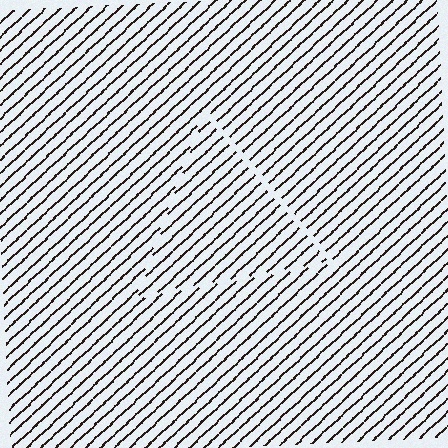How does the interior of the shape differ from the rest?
The interior of the shape contains the same grating, shifted by half a period — the contour is defined by the phase discontinuity where line-ends from the inner and outer gratings abut.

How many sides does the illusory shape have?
3 sides — the line-ends trace a triangle.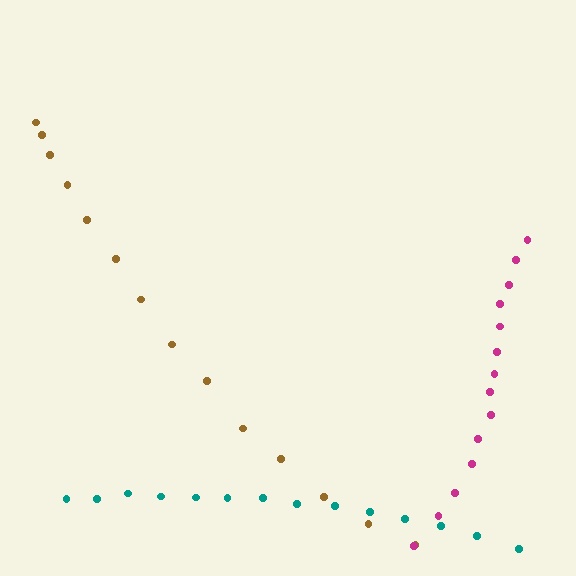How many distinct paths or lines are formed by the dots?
There are 3 distinct paths.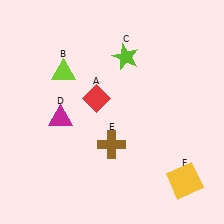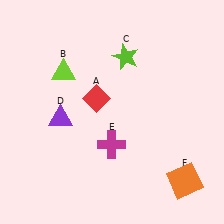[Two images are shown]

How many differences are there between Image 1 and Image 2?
There are 3 differences between the two images.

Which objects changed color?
D changed from magenta to purple. E changed from brown to magenta. F changed from yellow to orange.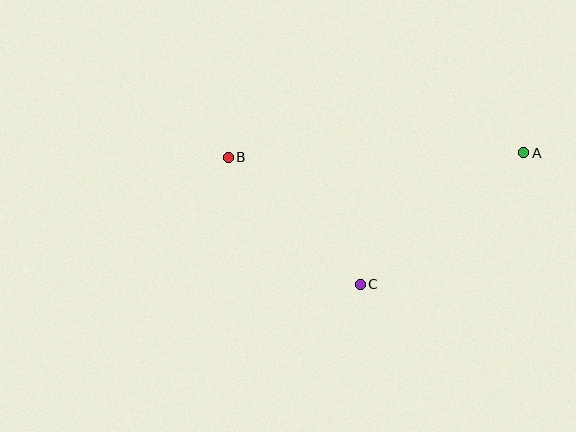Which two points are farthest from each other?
Points A and B are farthest from each other.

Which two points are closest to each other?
Points B and C are closest to each other.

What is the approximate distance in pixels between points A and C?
The distance between A and C is approximately 210 pixels.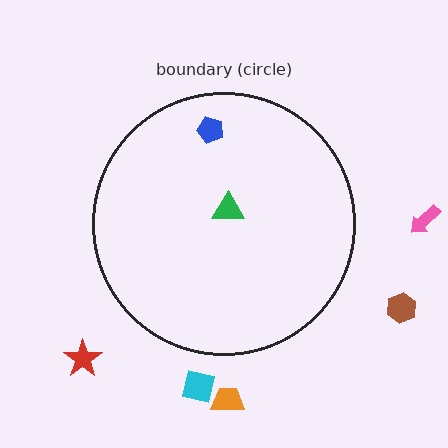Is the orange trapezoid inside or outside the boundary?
Outside.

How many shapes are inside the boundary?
2 inside, 5 outside.